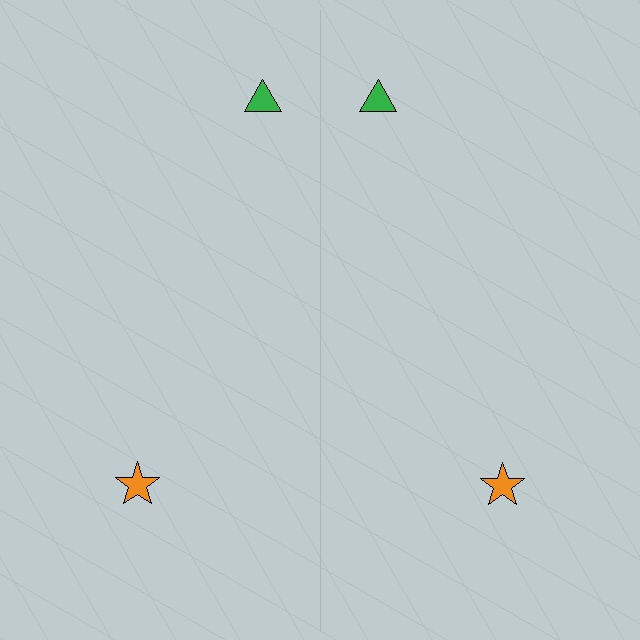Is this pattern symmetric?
Yes, this pattern has bilateral (reflection) symmetry.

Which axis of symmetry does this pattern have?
The pattern has a vertical axis of symmetry running through the center of the image.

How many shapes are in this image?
There are 4 shapes in this image.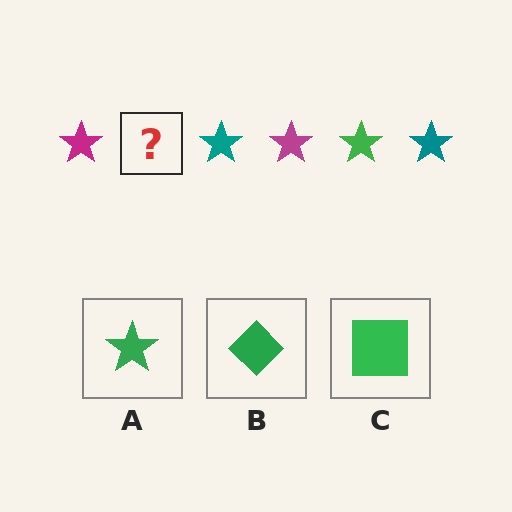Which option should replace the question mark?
Option A.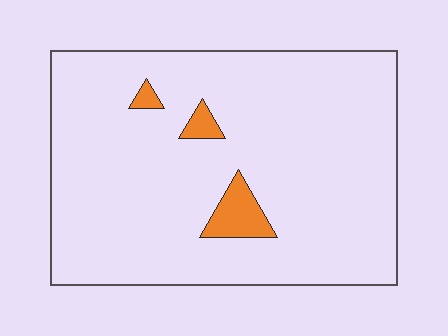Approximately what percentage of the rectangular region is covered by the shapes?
Approximately 5%.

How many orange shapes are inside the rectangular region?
3.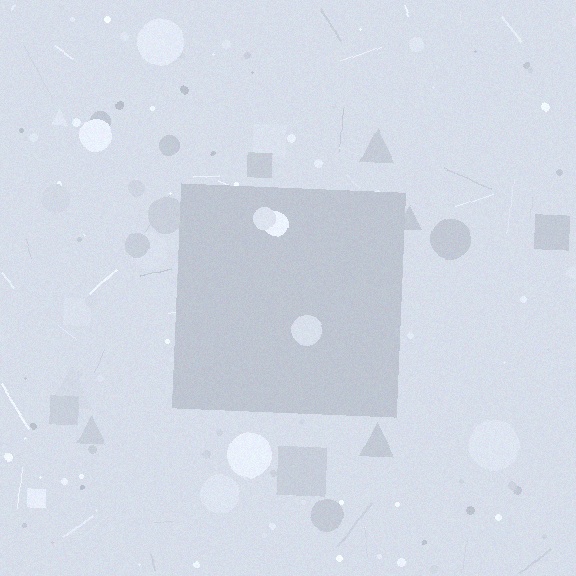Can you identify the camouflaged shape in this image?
The camouflaged shape is a square.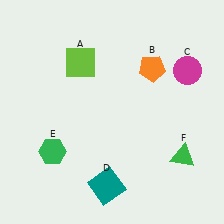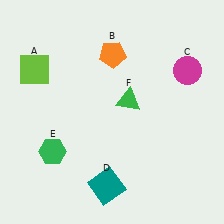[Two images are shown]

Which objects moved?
The objects that moved are: the lime square (A), the orange pentagon (B), the green triangle (F).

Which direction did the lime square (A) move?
The lime square (A) moved left.